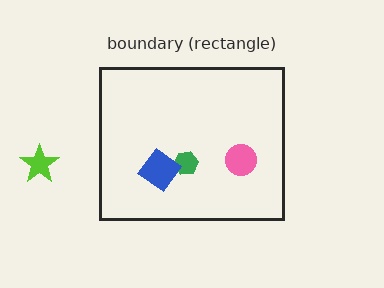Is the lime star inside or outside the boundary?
Outside.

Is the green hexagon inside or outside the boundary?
Inside.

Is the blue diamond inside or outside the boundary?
Inside.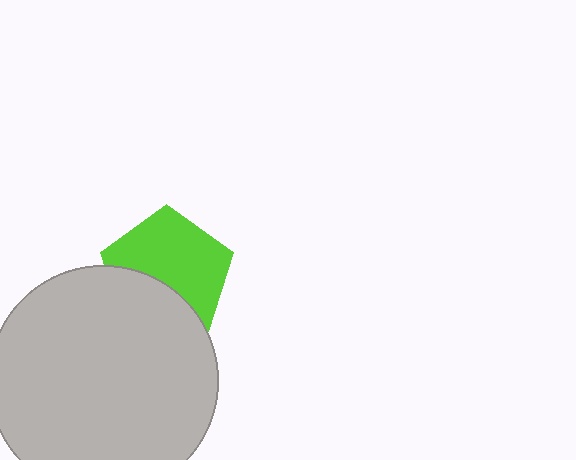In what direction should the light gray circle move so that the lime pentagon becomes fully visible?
The light gray circle should move down. That is the shortest direction to clear the overlap and leave the lime pentagon fully visible.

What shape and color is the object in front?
The object in front is a light gray circle.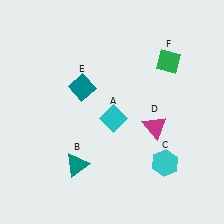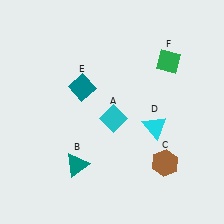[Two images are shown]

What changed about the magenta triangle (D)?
In Image 1, D is magenta. In Image 2, it changed to cyan.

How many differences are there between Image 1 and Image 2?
There are 2 differences between the two images.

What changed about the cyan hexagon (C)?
In Image 1, C is cyan. In Image 2, it changed to brown.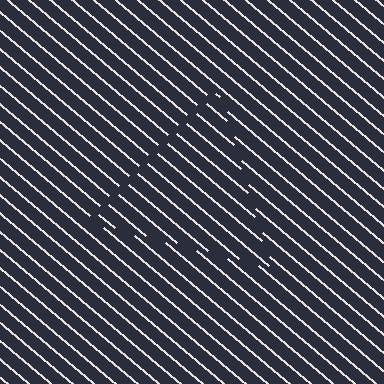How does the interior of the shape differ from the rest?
The interior of the shape contains the same grating, shifted by half a period — the contour is defined by the phase discontinuity where line-ends from the inner and outer gratings abut.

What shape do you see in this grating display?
An illusory triangle. The interior of the shape contains the same grating, shifted by half a period — the contour is defined by the phase discontinuity where line-ends from the inner and outer gratings abut.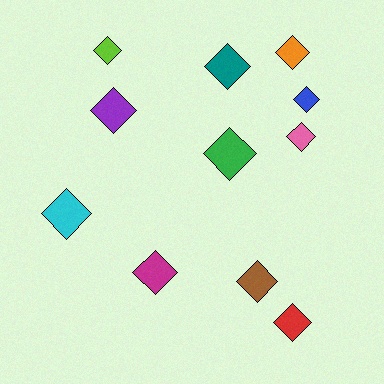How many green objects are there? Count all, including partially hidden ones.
There is 1 green object.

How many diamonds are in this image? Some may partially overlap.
There are 11 diamonds.